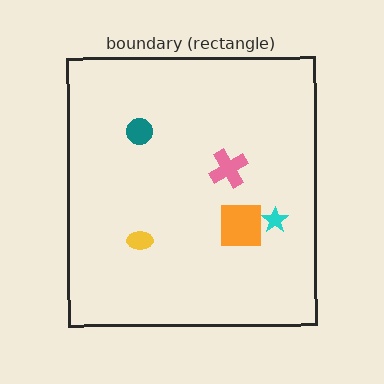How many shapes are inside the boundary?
5 inside, 0 outside.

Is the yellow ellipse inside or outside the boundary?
Inside.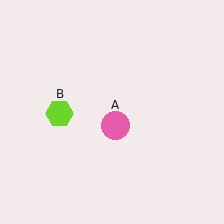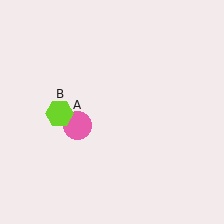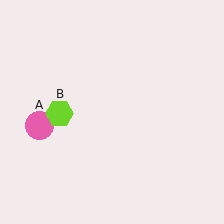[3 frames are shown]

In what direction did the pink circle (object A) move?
The pink circle (object A) moved left.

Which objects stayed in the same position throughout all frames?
Lime hexagon (object B) remained stationary.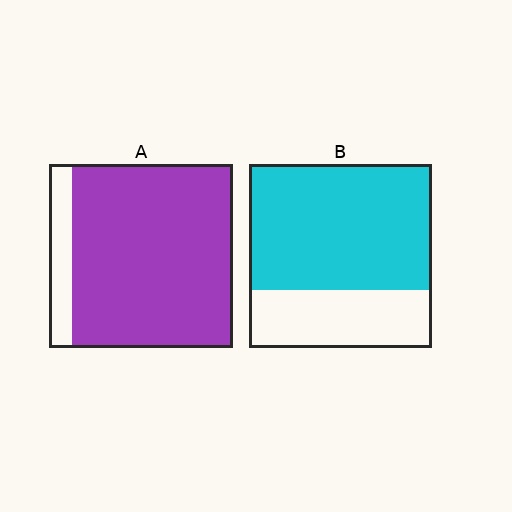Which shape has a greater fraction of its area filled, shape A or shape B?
Shape A.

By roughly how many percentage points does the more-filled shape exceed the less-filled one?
By roughly 20 percentage points (A over B).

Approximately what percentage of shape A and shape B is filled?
A is approximately 90% and B is approximately 70%.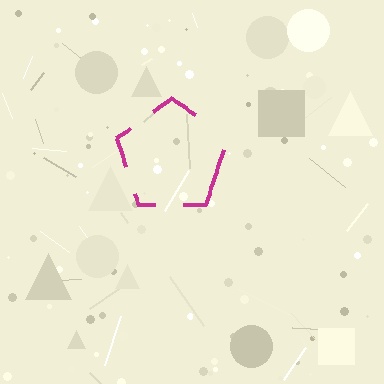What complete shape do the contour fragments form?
The contour fragments form a pentagon.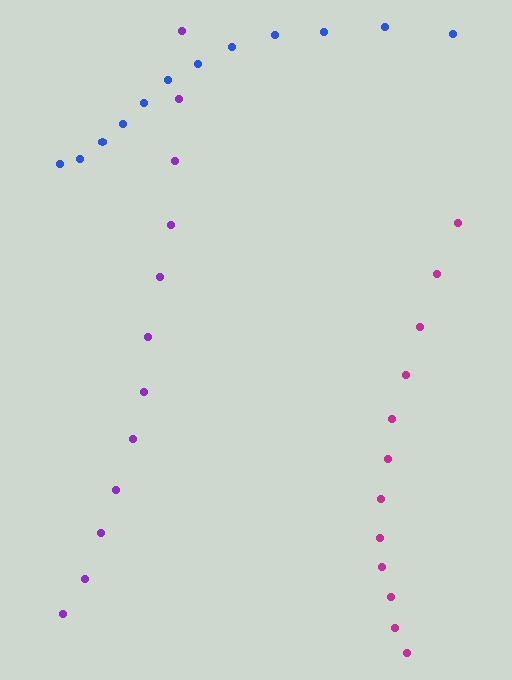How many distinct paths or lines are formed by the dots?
There are 3 distinct paths.